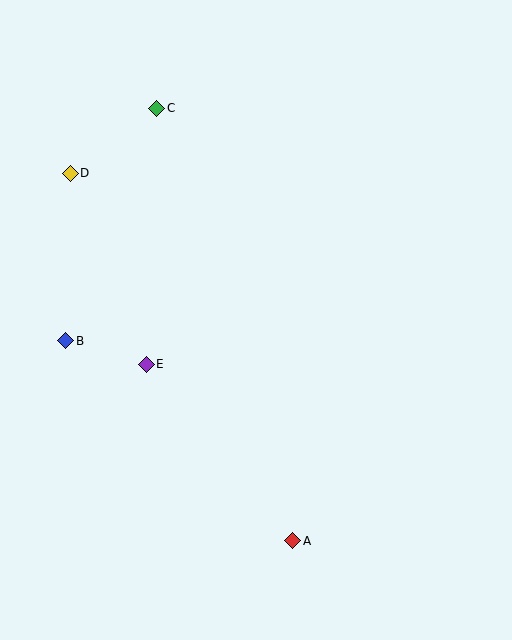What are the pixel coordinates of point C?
Point C is at (157, 108).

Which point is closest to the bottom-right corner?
Point A is closest to the bottom-right corner.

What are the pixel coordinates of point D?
Point D is at (70, 173).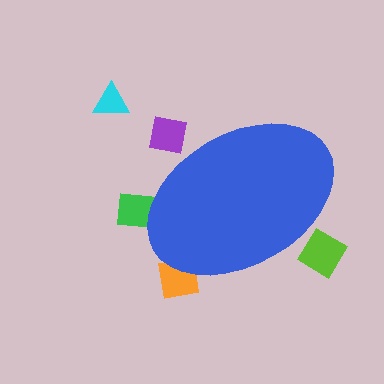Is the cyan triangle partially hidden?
No, the cyan triangle is fully visible.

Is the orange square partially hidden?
Yes, the orange square is partially hidden behind the blue ellipse.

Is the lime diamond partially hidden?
Yes, the lime diamond is partially hidden behind the blue ellipse.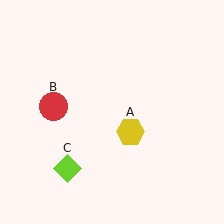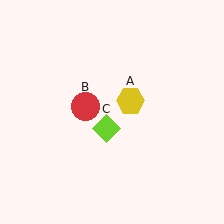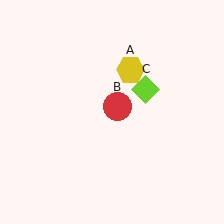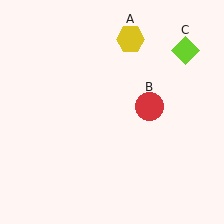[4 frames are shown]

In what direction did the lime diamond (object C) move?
The lime diamond (object C) moved up and to the right.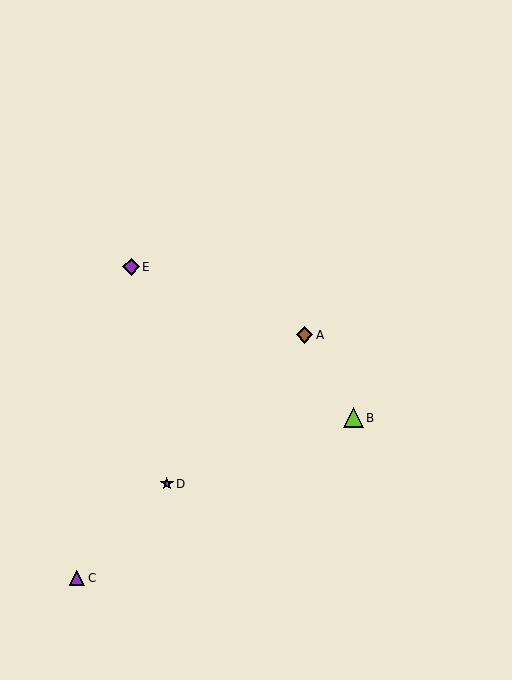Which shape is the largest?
The lime triangle (labeled B) is the largest.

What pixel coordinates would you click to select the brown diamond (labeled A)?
Click at (304, 335) to select the brown diamond A.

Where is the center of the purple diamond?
The center of the purple diamond is at (131, 267).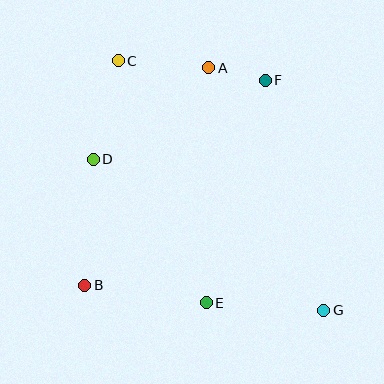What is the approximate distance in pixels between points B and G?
The distance between B and G is approximately 241 pixels.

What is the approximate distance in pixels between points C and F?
The distance between C and F is approximately 148 pixels.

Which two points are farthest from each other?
Points C and G are farthest from each other.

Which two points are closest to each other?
Points A and F are closest to each other.